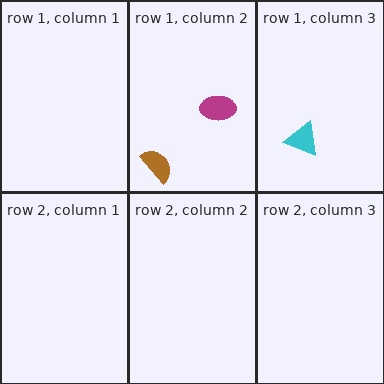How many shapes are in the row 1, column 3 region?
1.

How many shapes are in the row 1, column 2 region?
2.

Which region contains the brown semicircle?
The row 1, column 2 region.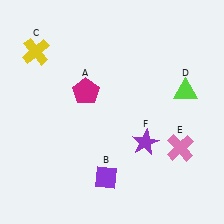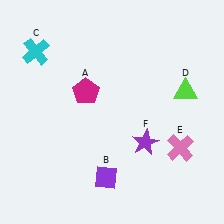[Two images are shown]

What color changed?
The cross (C) changed from yellow in Image 1 to cyan in Image 2.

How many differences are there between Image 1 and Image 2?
There is 1 difference between the two images.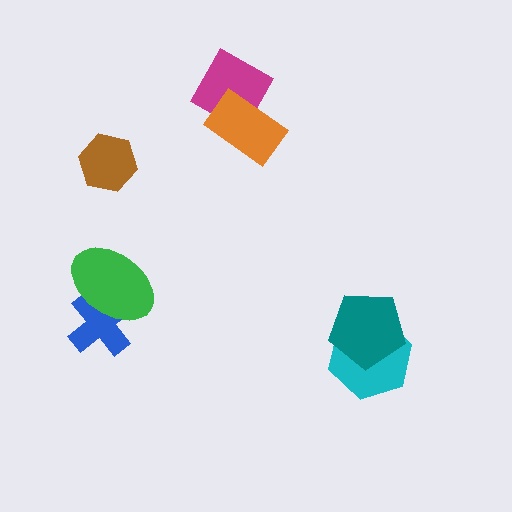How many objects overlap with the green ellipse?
1 object overlaps with the green ellipse.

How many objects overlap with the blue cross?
1 object overlaps with the blue cross.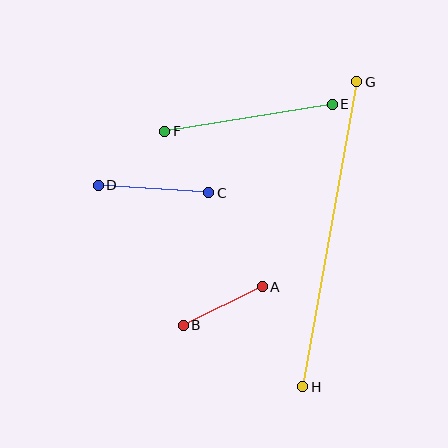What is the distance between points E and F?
The distance is approximately 170 pixels.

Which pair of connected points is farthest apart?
Points G and H are farthest apart.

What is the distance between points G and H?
The distance is approximately 310 pixels.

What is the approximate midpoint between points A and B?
The midpoint is at approximately (223, 306) pixels.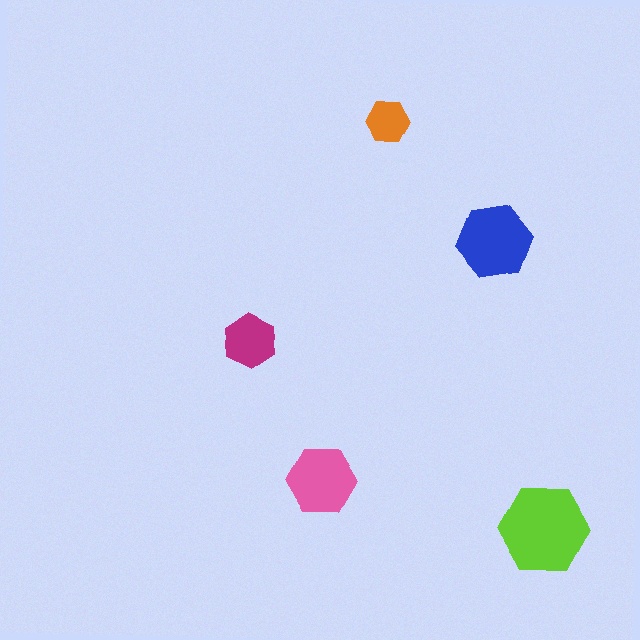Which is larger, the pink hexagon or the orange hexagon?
The pink one.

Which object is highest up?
The orange hexagon is topmost.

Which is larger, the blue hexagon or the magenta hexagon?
The blue one.